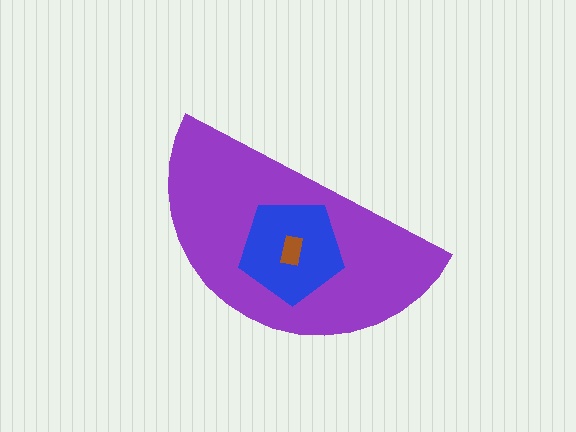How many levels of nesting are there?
3.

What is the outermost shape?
The purple semicircle.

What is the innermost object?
The brown rectangle.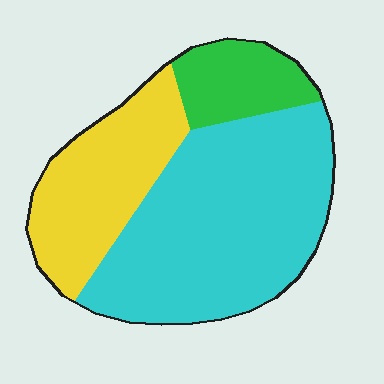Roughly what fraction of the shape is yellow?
Yellow takes up about one quarter (1/4) of the shape.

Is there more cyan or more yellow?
Cyan.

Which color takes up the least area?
Green, at roughly 15%.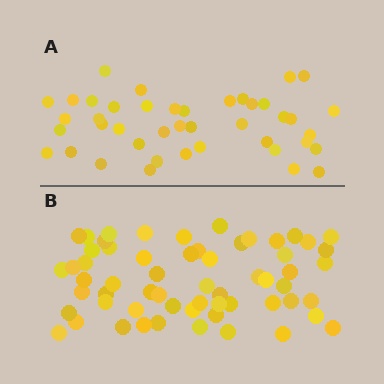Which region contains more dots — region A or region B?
Region B (the bottom region) has more dots.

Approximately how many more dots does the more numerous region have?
Region B has approximately 20 more dots than region A.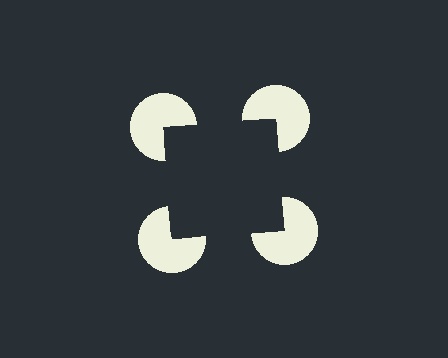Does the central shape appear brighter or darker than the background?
It typically appears slightly darker than the background, even though no actual brightness change is drawn.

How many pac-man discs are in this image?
There are 4 — one at each vertex of the illusory square.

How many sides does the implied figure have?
4 sides.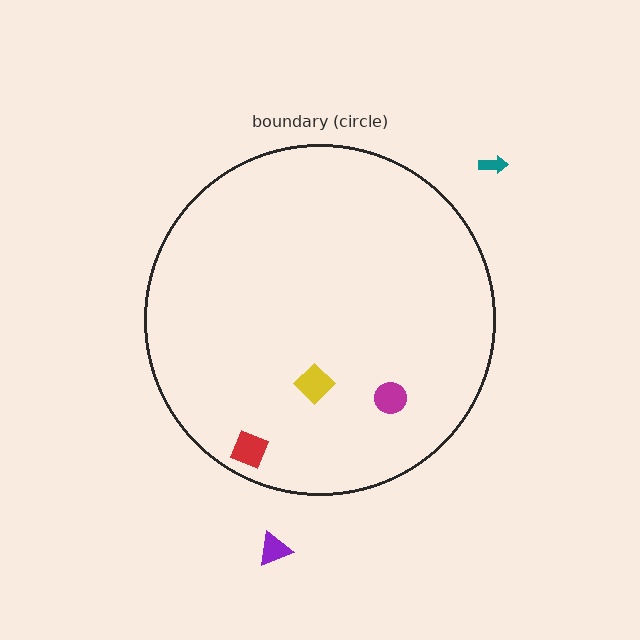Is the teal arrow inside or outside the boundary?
Outside.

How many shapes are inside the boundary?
3 inside, 2 outside.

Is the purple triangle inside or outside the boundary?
Outside.